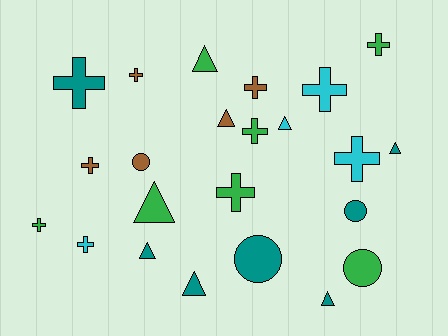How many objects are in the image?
There are 23 objects.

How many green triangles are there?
There are 2 green triangles.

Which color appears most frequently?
Green, with 7 objects.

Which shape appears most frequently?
Cross, with 11 objects.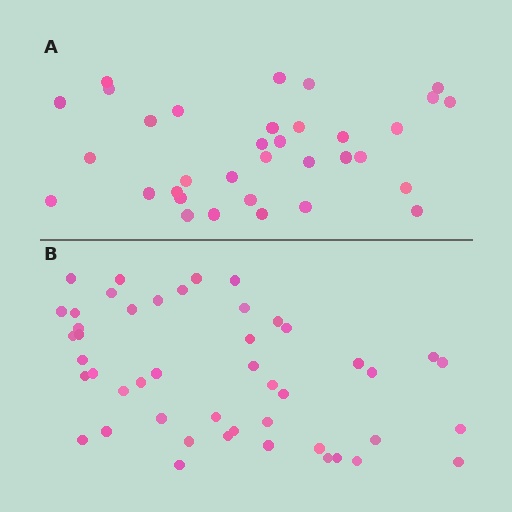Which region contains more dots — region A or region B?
Region B (the bottom region) has more dots.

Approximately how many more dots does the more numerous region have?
Region B has approximately 15 more dots than region A.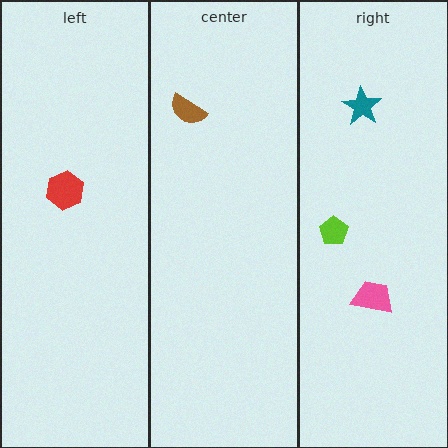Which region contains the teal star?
The right region.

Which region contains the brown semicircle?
The center region.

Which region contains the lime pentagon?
The right region.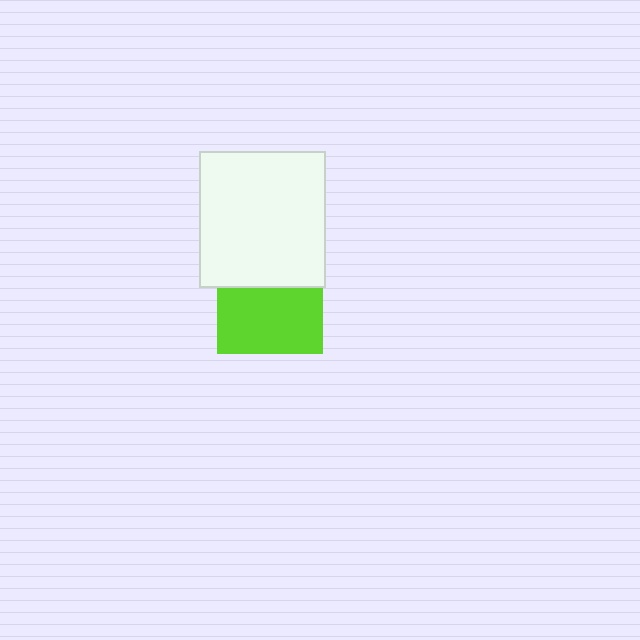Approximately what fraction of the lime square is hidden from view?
Roughly 38% of the lime square is hidden behind the white rectangle.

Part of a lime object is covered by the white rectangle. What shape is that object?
It is a square.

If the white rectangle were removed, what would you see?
You would see the complete lime square.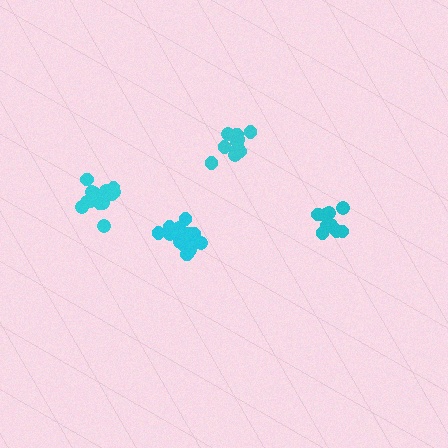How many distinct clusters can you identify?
There are 4 distinct clusters.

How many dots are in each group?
Group 1: 15 dots, Group 2: 15 dots, Group 3: 10 dots, Group 4: 11 dots (51 total).